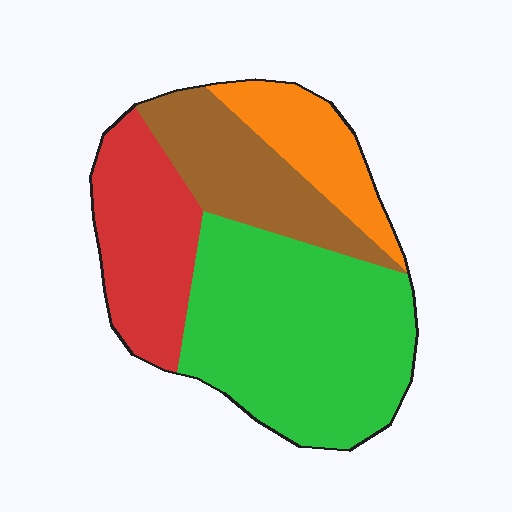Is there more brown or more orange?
Brown.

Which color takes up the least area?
Orange, at roughly 15%.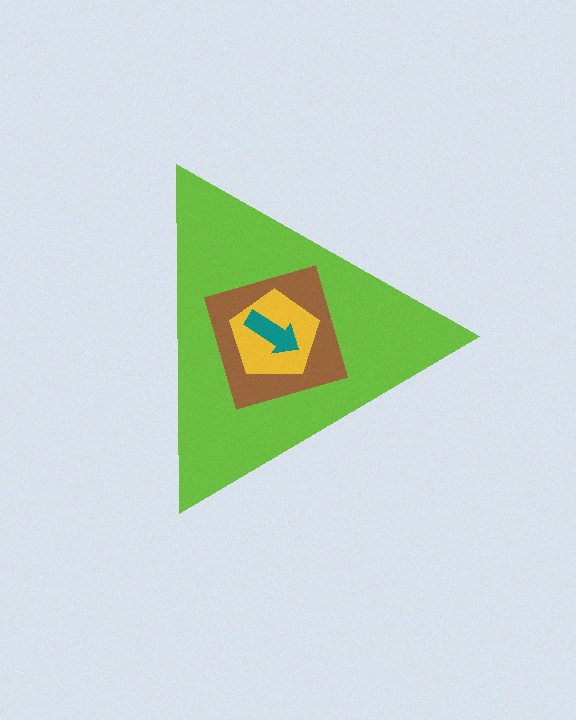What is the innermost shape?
The teal arrow.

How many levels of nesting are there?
4.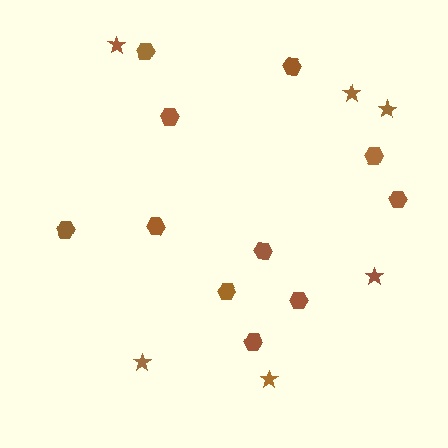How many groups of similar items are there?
There are 2 groups: one group of hexagons (11) and one group of stars (6).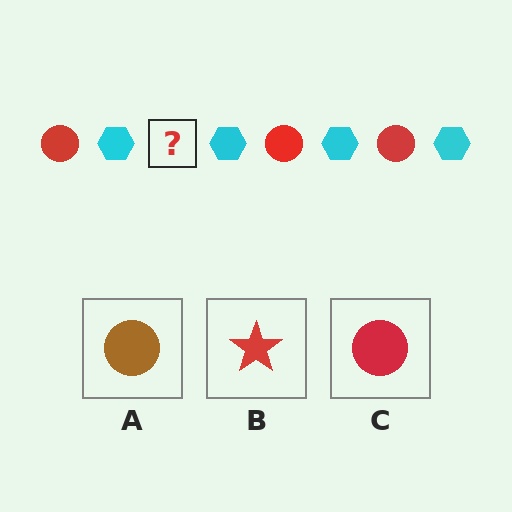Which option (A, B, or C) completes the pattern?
C.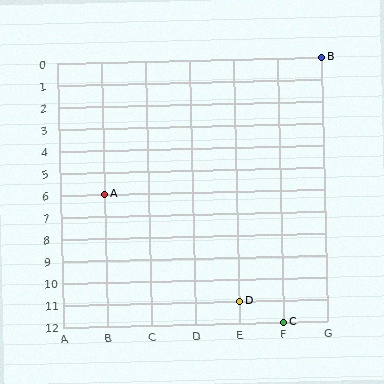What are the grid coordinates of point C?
Point C is at grid coordinates (F, 12).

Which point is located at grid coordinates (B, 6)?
Point A is at (B, 6).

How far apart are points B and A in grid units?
Points B and A are 5 columns and 6 rows apart (about 7.8 grid units diagonally).